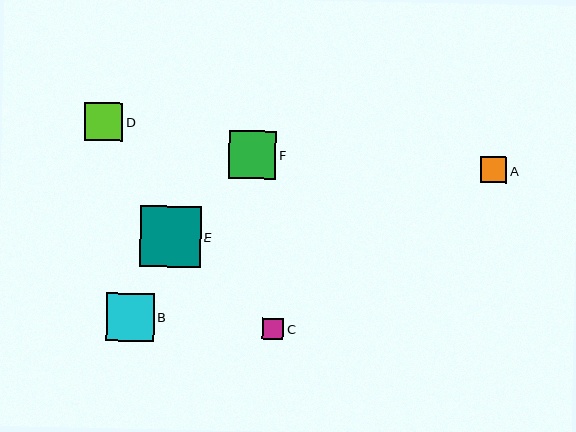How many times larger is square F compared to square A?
Square F is approximately 1.8 times the size of square A.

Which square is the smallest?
Square C is the smallest with a size of approximately 21 pixels.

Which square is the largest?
Square E is the largest with a size of approximately 61 pixels.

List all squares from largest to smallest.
From largest to smallest: E, B, F, D, A, C.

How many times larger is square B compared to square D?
Square B is approximately 1.3 times the size of square D.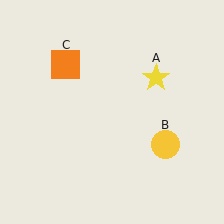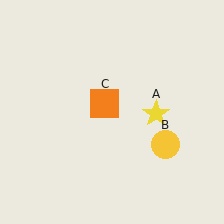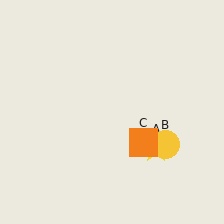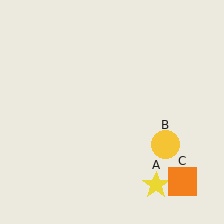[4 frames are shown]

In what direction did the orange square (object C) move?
The orange square (object C) moved down and to the right.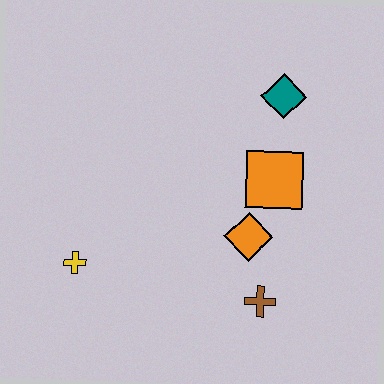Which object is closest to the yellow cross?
The orange diamond is closest to the yellow cross.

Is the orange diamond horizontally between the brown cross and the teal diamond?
No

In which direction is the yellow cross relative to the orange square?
The yellow cross is to the left of the orange square.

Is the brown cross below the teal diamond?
Yes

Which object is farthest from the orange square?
The yellow cross is farthest from the orange square.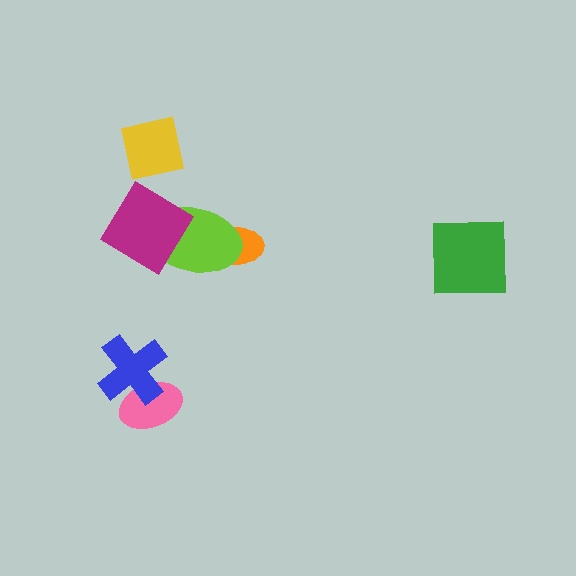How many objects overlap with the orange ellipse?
1 object overlaps with the orange ellipse.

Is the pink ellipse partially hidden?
Yes, it is partially covered by another shape.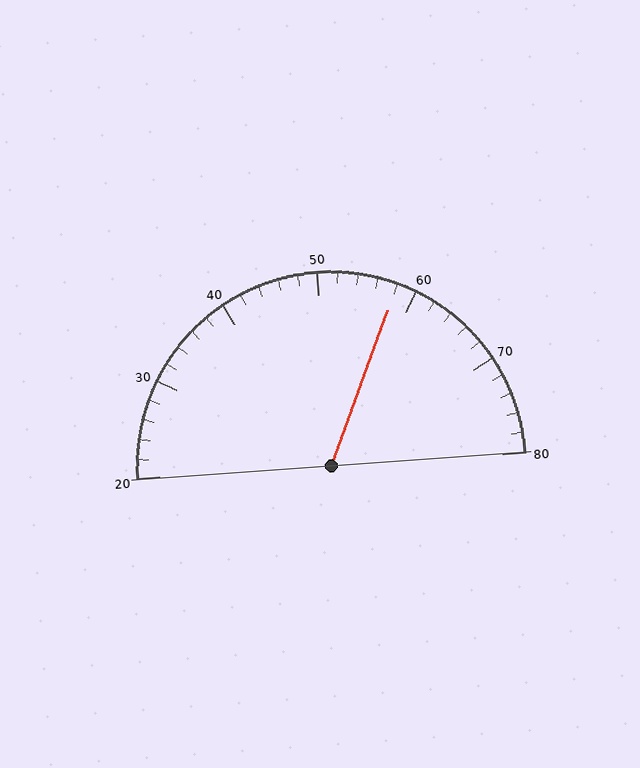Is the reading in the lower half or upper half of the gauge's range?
The reading is in the upper half of the range (20 to 80).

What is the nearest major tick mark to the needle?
The nearest major tick mark is 60.